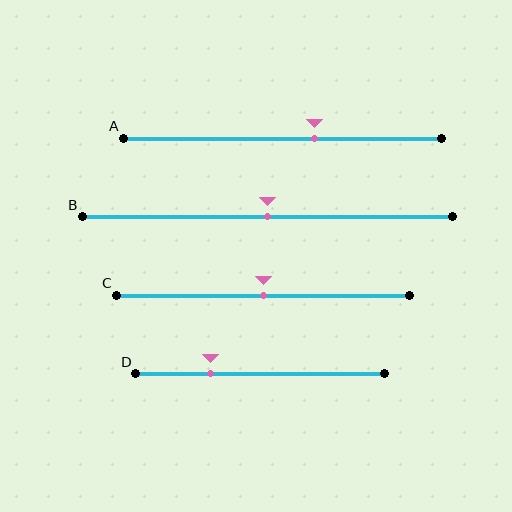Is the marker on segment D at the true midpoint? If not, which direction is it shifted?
No, the marker on segment D is shifted to the left by about 20% of the segment length.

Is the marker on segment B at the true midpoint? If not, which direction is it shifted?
Yes, the marker on segment B is at the true midpoint.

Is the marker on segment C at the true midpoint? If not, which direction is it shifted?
Yes, the marker on segment C is at the true midpoint.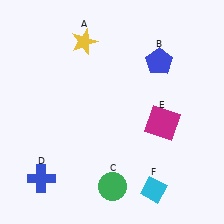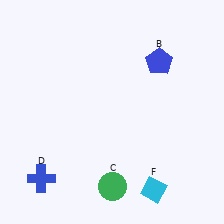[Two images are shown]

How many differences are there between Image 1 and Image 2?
There are 2 differences between the two images.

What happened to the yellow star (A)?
The yellow star (A) was removed in Image 2. It was in the top-left area of Image 1.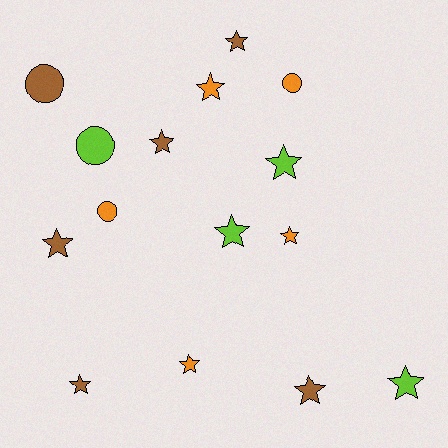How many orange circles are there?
There are 2 orange circles.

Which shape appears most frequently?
Star, with 11 objects.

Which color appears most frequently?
Brown, with 6 objects.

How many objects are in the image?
There are 15 objects.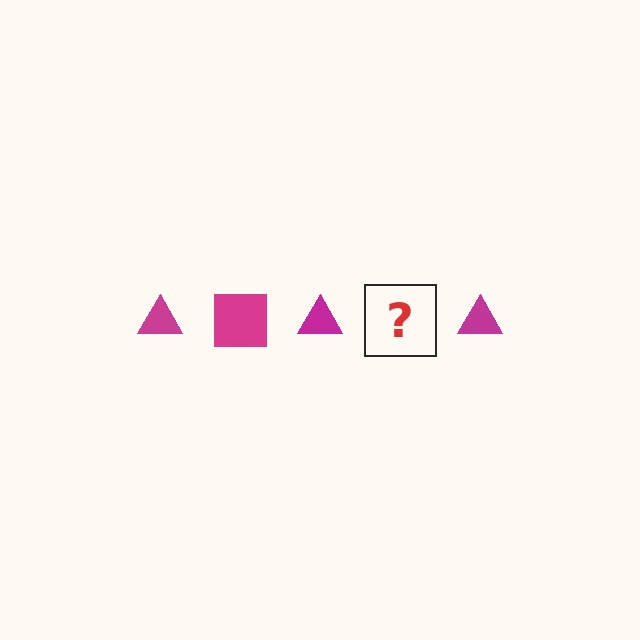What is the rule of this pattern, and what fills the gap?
The rule is that the pattern cycles through triangle, square shapes in magenta. The gap should be filled with a magenta square.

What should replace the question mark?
The question mark should be replaced with a magenta square.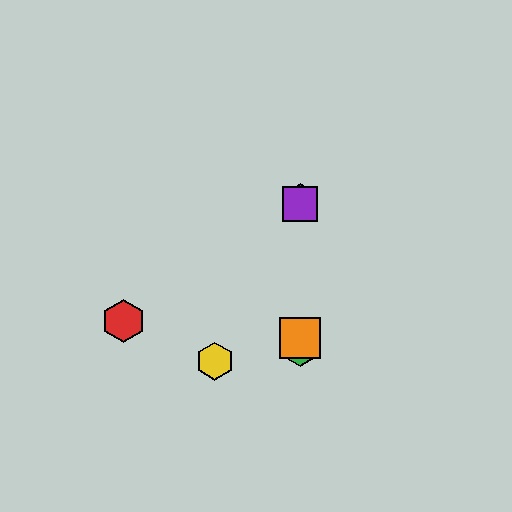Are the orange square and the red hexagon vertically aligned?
No, the orange square is at x≈300 and the red hexagon is at x≈124.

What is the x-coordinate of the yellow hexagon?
The yellow hexagon is at x≈215.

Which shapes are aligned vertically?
The blue hexagon, the green hexagon, the purple square, the orange square are aligned vertically.